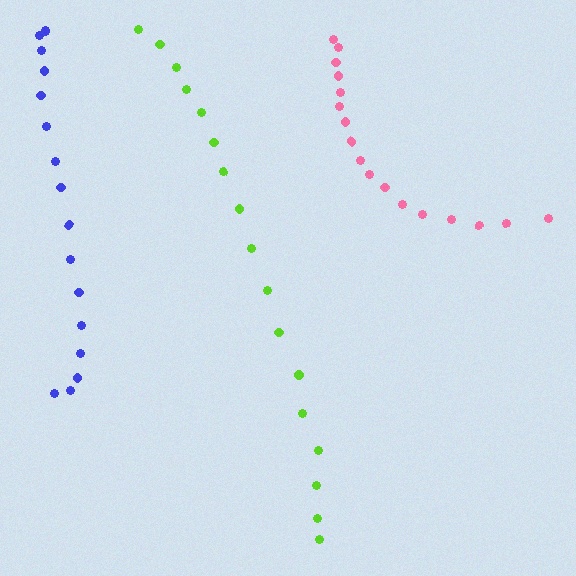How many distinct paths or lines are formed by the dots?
There are 3 distinct paths.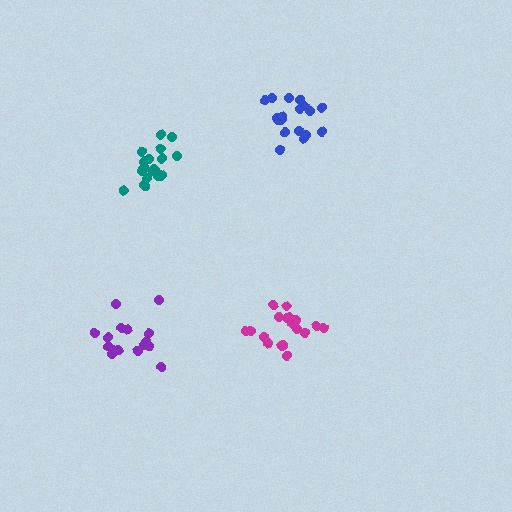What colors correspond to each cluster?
The clusters are colored: magenta, blue, teal, purple.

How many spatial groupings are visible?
There are 4 spatial groupings.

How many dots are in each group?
Group 1: 19 dots, Group 2: 19 dots, Group 3: 20 dots, Group 4: 16 dots (74 total).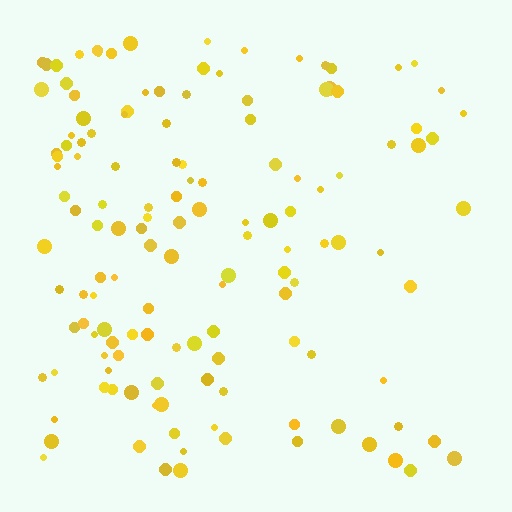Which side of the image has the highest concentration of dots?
The left.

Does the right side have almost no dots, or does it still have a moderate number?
Still a moderate number, just noticeably fewer than the left.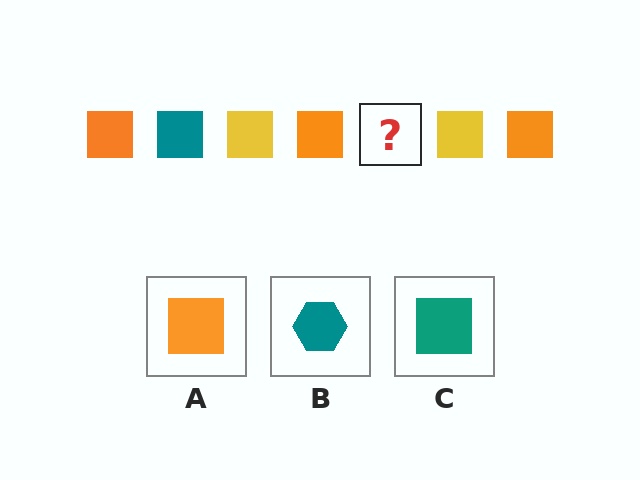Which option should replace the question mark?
Option C.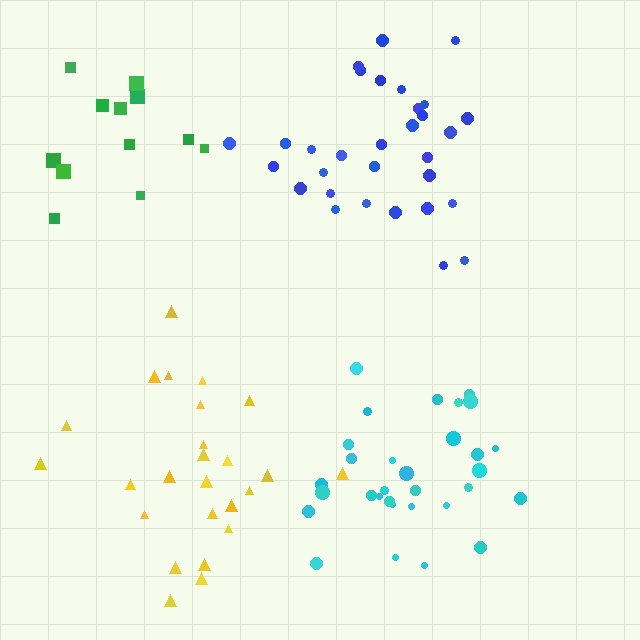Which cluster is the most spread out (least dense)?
Green.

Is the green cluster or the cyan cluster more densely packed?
Cyan.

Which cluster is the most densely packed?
Cyan.